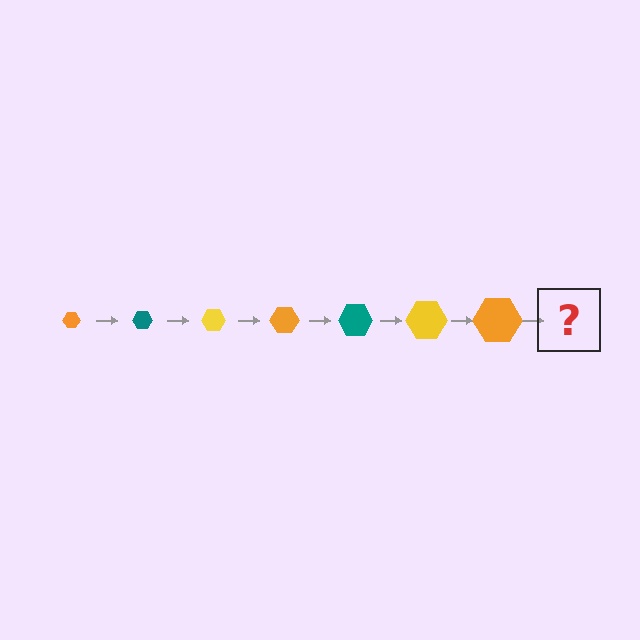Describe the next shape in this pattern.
It should be a teal hexagon, larger than the previous one.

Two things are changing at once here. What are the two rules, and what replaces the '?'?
The two rules are that the hexagon grows larger each step and the color cycles through orange, teal, and yellow. The '?' should be a teal hexagon, larger than the previous one.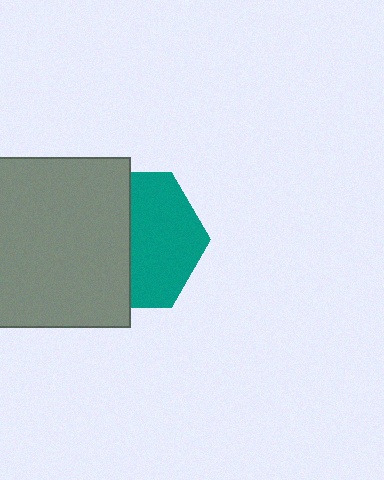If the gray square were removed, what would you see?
You would see the complete teal hexagon.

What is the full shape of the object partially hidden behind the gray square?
The partially hidden object is a teal hexagon.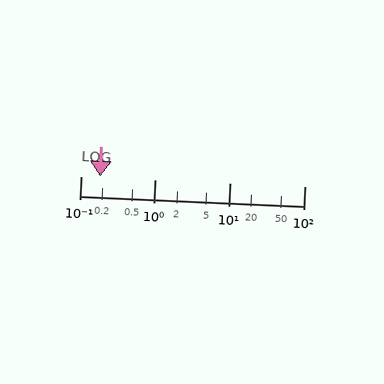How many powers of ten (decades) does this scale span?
The scale spans 3 decades, from 0.1 to 100.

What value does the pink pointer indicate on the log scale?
The pointer indicates approximately 0.18.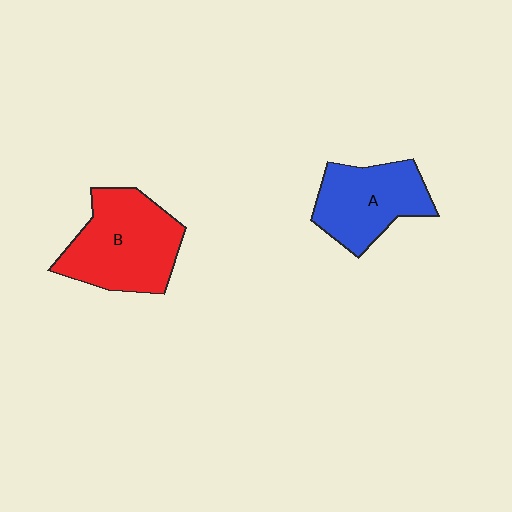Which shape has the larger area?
Shape B (red).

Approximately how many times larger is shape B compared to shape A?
Approximately 1.3 times.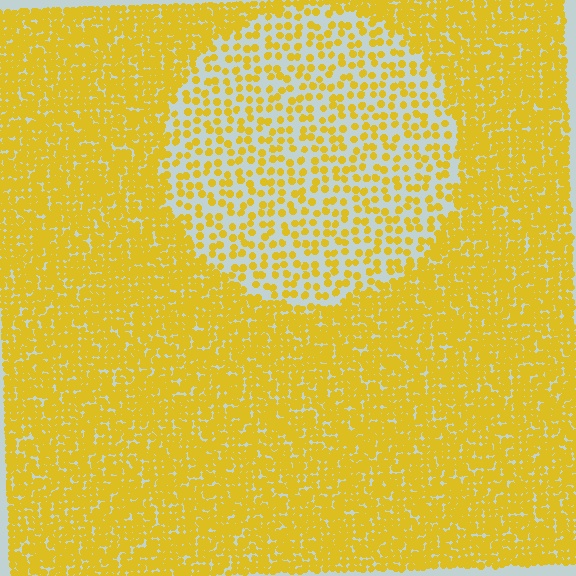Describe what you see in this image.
The image contains small yellow elements arranged at two different densities. A circle-shaped region is visible where the elements are less densely packed than the surrounding area.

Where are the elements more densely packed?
The elements are more densely packed outside the circle boundary.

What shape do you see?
I see a circle.